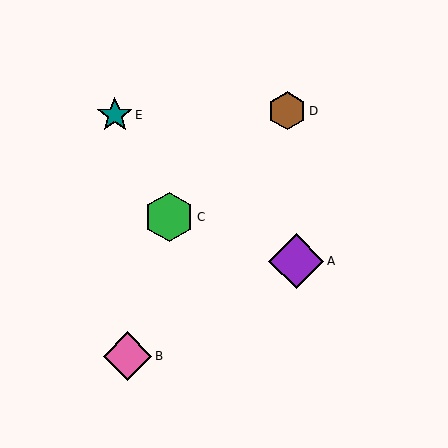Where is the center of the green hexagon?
The center of the green hexagon is at (169, 217).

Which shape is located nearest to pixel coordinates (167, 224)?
The green hexagon (labeled C) at (169, 217) is nearest to that location.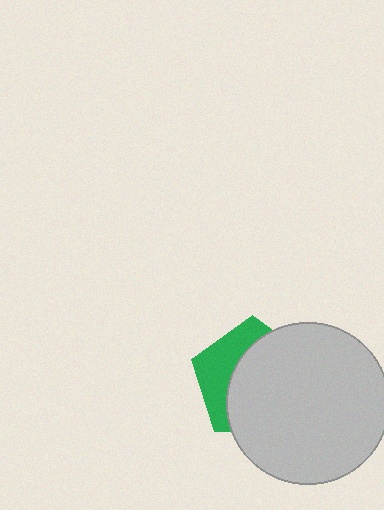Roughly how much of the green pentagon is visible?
A small part of it is visible (roughly 35%).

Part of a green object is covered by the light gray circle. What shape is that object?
It is a pentagon.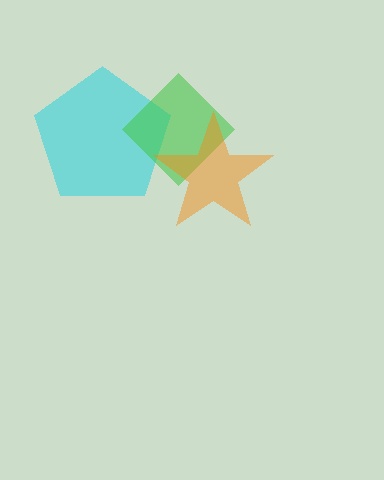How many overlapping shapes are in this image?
There are 3 overlapping shapes in the image.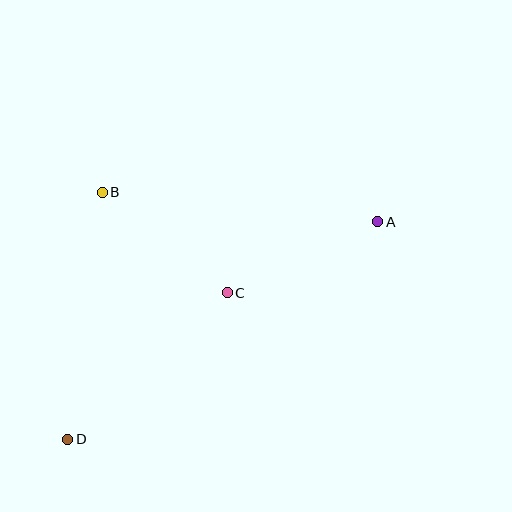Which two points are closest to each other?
Points B and C are closest to each other.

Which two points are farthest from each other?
Points A and D are farthest from each other.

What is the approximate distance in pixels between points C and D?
The distance between C and D is approximately 216 pixels.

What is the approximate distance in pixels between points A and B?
The distance between A and B is approximately 277 pixels.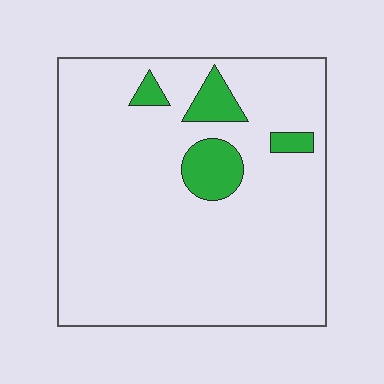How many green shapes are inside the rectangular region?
4.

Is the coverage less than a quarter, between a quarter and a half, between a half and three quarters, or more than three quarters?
Less than a quarter.